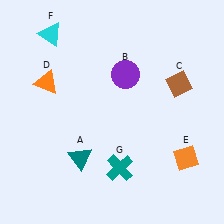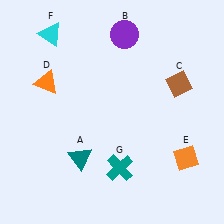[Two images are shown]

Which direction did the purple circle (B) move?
The purple circle (B) moved up.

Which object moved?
The purple circle (B) moved up.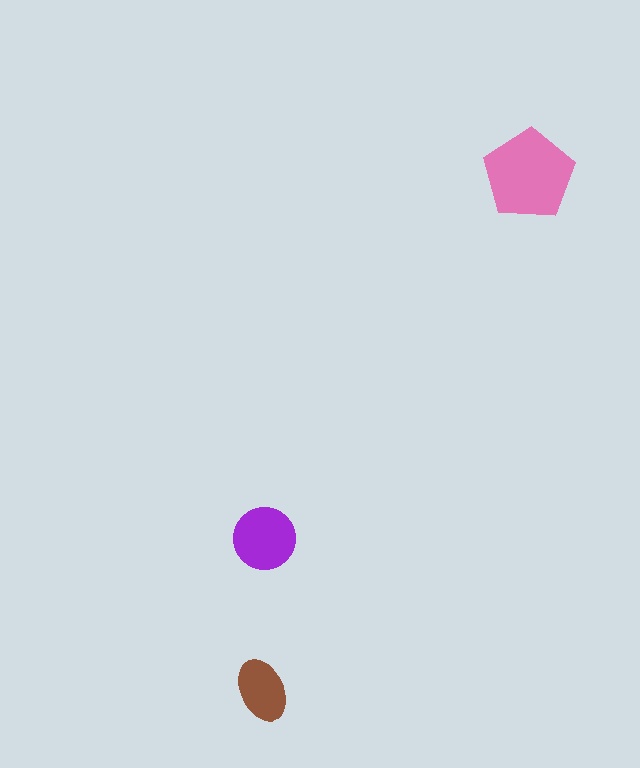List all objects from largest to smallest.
The pink pentagon, the purple circle, the brown ellipse.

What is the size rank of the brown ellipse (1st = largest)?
3rd.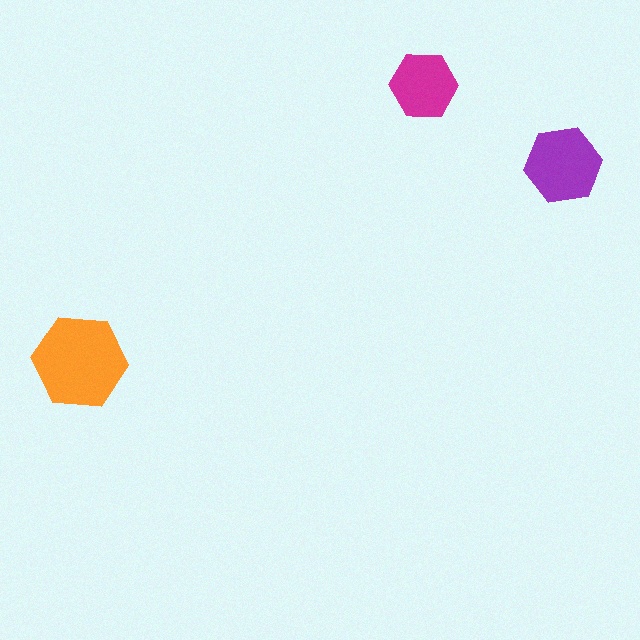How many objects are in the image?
There are 3 objects in the image.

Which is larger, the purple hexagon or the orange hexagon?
The orange one.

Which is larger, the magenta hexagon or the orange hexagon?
The orange one.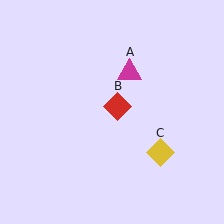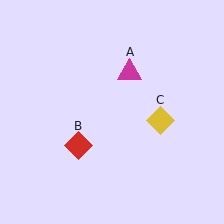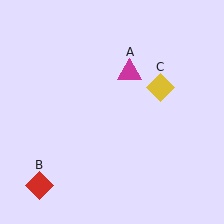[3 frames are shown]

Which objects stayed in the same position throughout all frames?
Magenta triangle (object A) remained stationary.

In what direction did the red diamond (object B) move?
The red diamond (object B) moved down and to the left.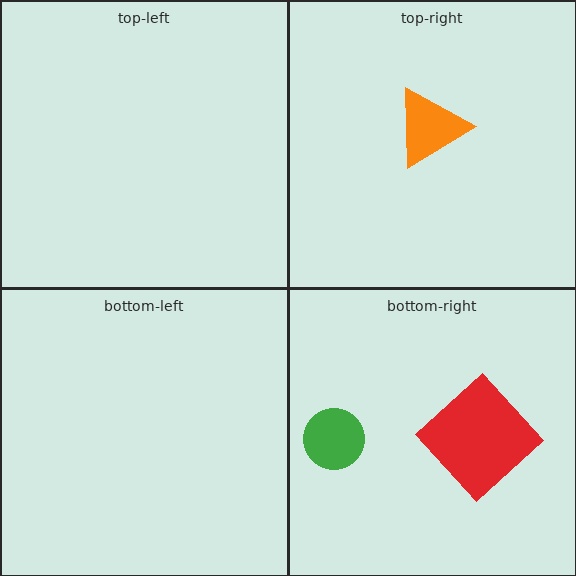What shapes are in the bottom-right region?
The green circle, the red diamond.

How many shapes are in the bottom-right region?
2.